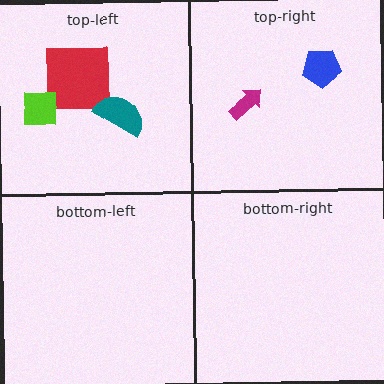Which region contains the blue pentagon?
The top-right region.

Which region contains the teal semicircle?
The top-left region.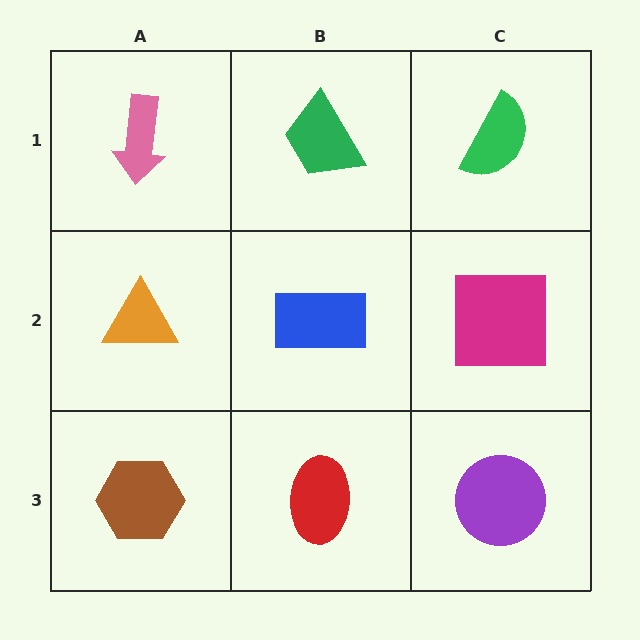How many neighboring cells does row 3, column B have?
3.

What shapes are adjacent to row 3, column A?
An orange triangle (row 2, column A), a red ellipse (row 3, column B).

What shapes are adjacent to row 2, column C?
A green semicircle (row 1, column C), a purple circle (row 3, column C), a blue rectangle (row 2, column B).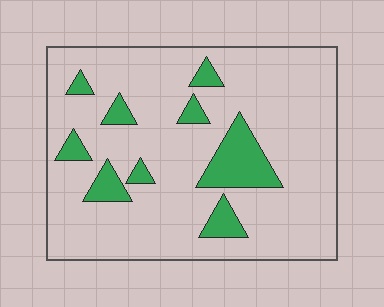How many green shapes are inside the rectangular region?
9.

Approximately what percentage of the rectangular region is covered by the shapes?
Approximately 15%.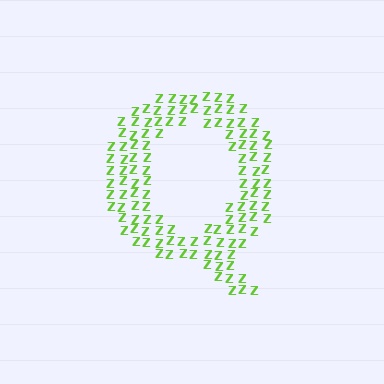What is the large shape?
The large shape is the letter Q.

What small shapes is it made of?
It is made of small letter Z's.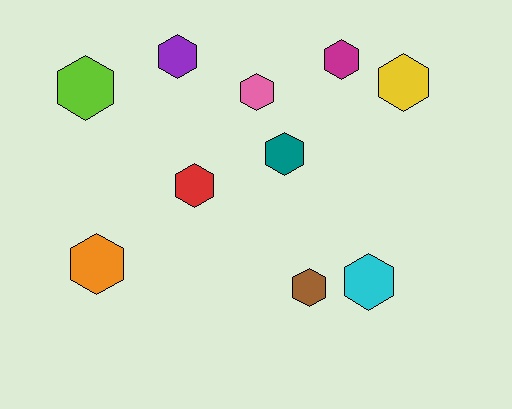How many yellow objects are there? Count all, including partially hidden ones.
There is 1 yellow object.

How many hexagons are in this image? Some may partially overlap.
There are 10 hexagons.